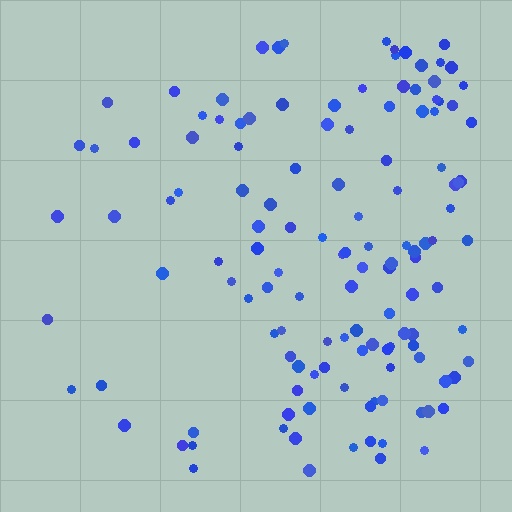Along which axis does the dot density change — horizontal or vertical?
Horizontal.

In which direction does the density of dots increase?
From left to right, with the right side densest.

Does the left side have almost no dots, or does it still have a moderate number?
Still a moderate number, just noticeably fewer than the right.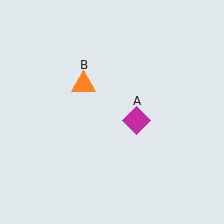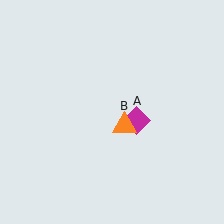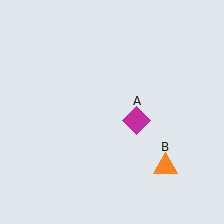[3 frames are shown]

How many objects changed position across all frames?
1 object changed position: orange triangle (object B).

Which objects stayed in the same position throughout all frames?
Magenta diamond (object A) remained stationary.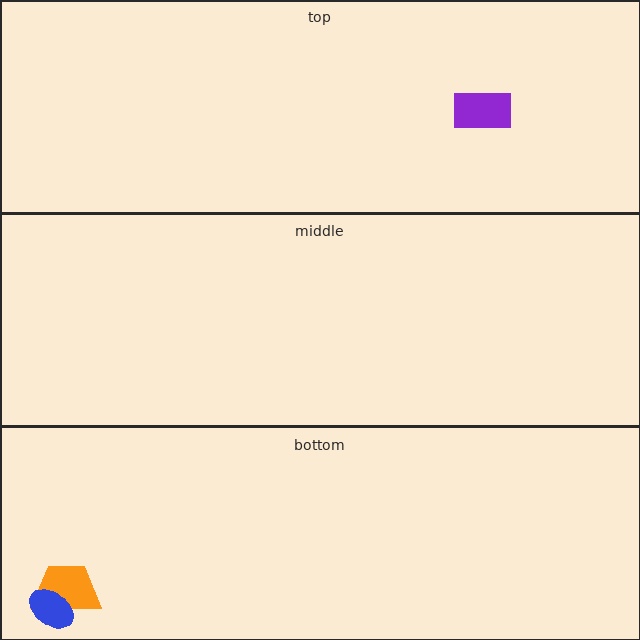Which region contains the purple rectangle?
The top region.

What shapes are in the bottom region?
The orange trapezoid, the blue ellipse.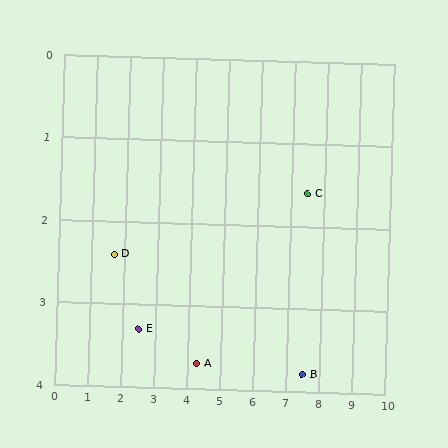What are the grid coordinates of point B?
Point B is at approximately (7.5, 3.8).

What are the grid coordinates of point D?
Point D is at approximately (1.7, 2.4).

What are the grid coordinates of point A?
Point A is at approximately (4.3, 3.7).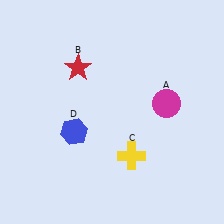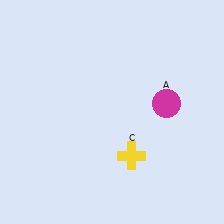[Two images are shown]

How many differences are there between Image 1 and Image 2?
There are 2 differences between the two images.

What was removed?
The red star (B), the blue hexagon (D) were removed in Image 2.